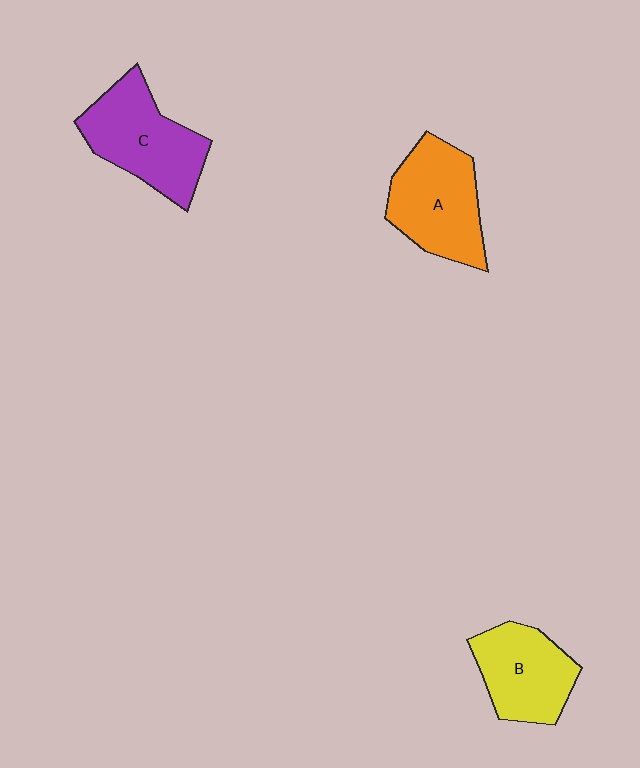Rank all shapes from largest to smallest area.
From largest to smallest: C (purple), A (orange), B (yellow).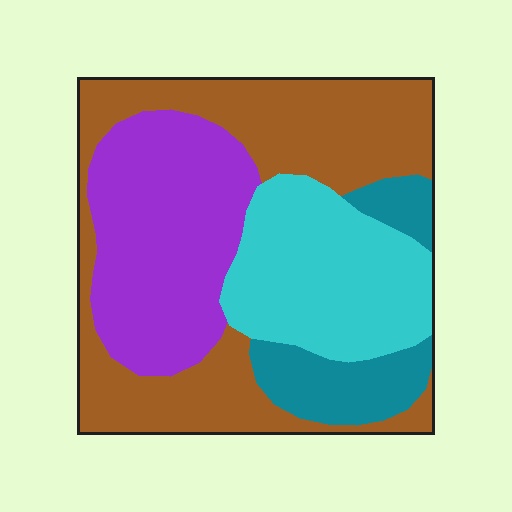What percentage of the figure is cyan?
Cyan covers 23% of the figure.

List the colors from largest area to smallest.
From largest to smallest: brown, purple, cyan, teal.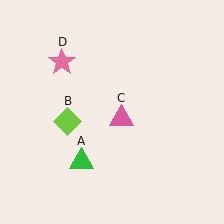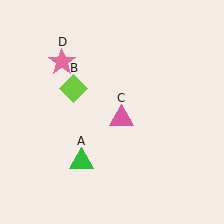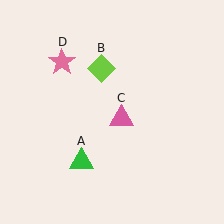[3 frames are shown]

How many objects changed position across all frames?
1 object changed position: lime diamond (object B).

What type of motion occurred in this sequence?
The lime diamond (object B) rotated clockwise around the center of the scene.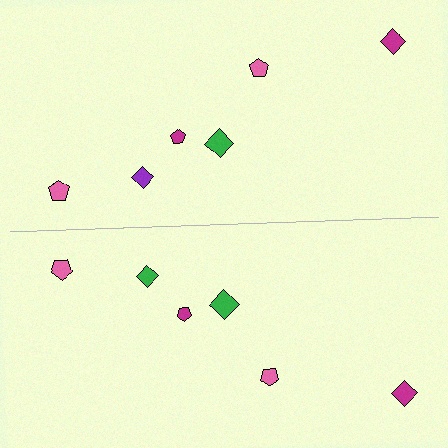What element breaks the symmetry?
The green diamond on the bottom side breaks the symmetry — its mirror counterpart is purple.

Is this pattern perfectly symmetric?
No, the pattern is not perfectly symmetric. The green diamond on the bottom side breaks the symmetry — its mirror counterpart is purple.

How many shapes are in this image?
There are 12 shapes in this image.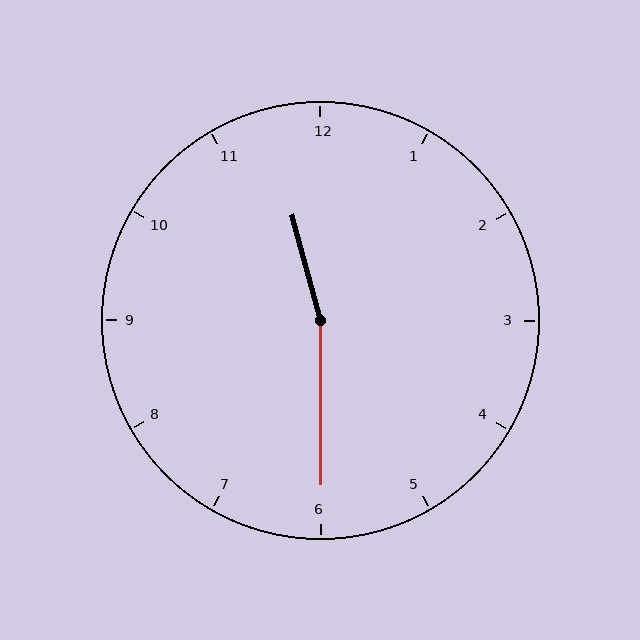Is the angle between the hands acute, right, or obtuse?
It is obtuse.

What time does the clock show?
11:30.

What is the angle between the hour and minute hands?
Approximately 165 degrees.